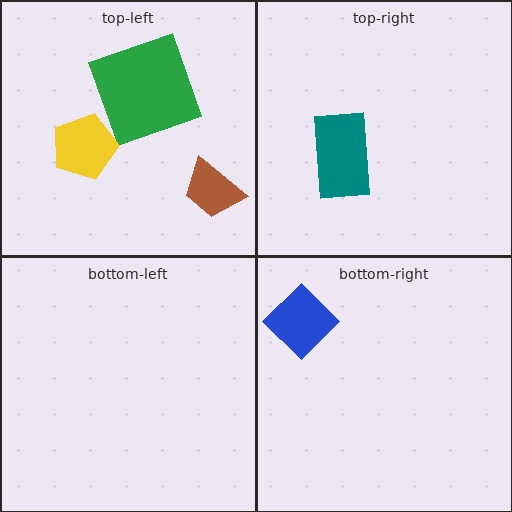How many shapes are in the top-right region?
1.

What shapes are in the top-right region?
The teal rectangle.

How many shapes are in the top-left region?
3.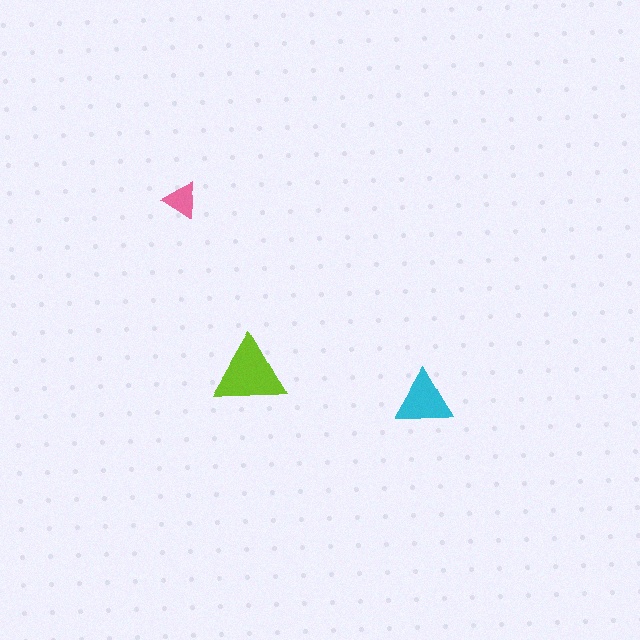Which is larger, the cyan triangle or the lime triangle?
The lime one.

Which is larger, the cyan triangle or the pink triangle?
The cyan one.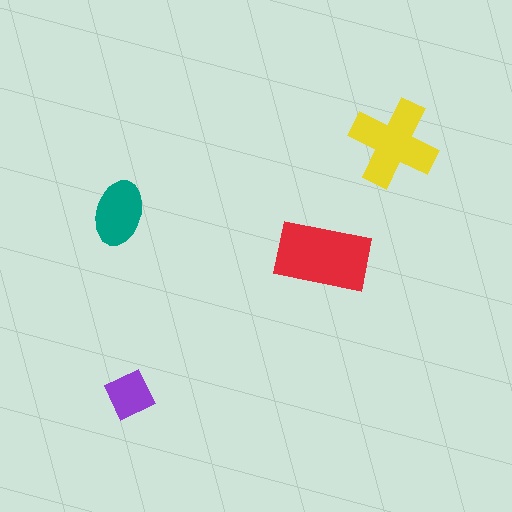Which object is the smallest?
The purple diamond.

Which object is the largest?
The red rectangle.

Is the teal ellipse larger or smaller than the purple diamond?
Larger.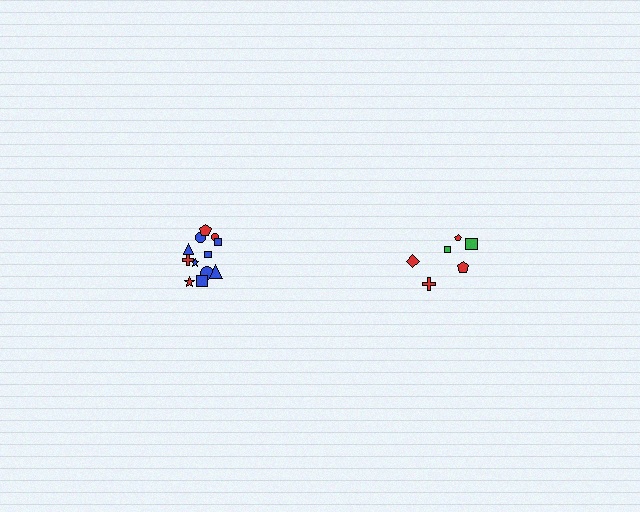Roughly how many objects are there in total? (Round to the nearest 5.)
Roughly 20 objects in total.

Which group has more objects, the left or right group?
The left group.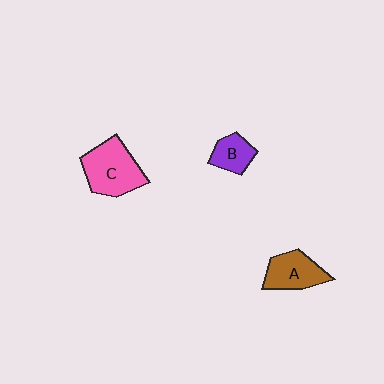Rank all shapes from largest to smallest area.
From largest to smallest: C (pink), A (brown), B (purple).